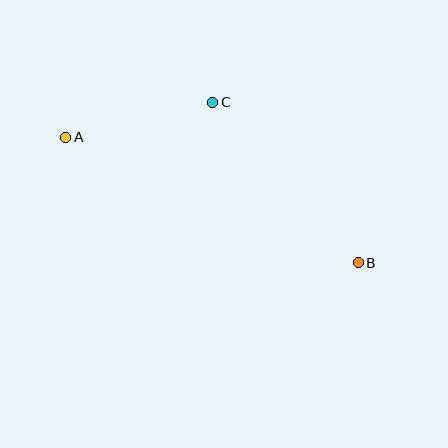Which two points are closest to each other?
Points A and C are closest to each other.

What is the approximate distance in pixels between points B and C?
The distance between B and C is approximately 216 pixels.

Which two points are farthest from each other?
Points A and B are farthest from each other.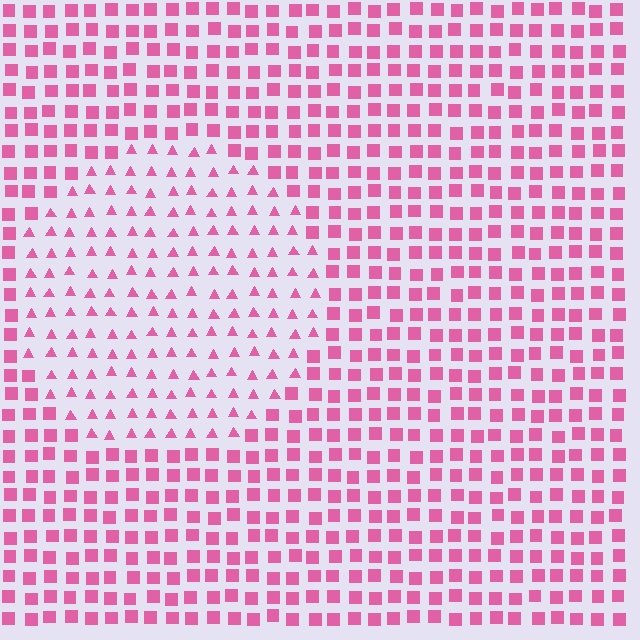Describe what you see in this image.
The image is filled with small pink elements arranged in a uniform grid. A circle-shaped region contains triangles, while the surrounding area contains squares. The boundary is defined purely by the change in element shape.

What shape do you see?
I see a circle.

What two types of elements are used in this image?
The image uses triangles inside the circle region and squares outside it.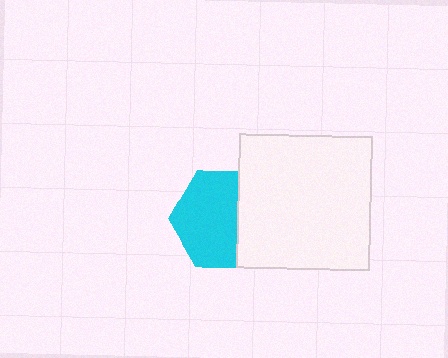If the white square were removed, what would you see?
You would see the complete cyan hexagon.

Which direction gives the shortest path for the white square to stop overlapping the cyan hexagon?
Moving right gives the shortest separation.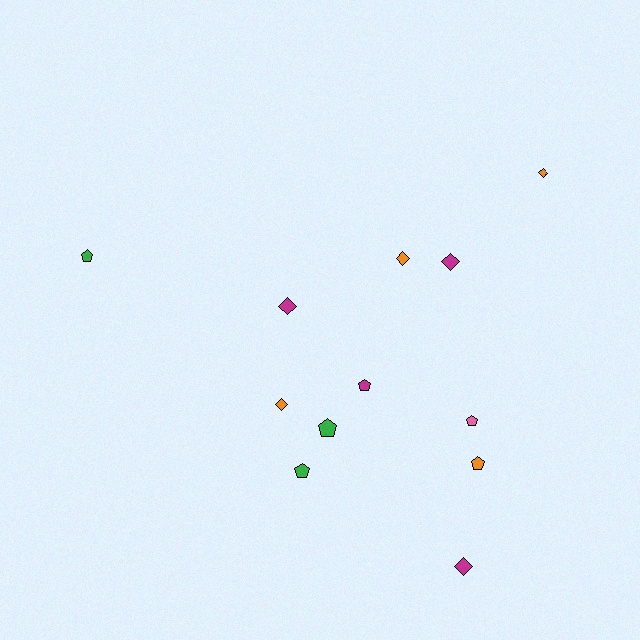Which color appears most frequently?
Orange, with 4 objects.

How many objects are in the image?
There are 12 objects.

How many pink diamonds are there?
There are no pink diamonds.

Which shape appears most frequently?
Diamond, with 6 objects.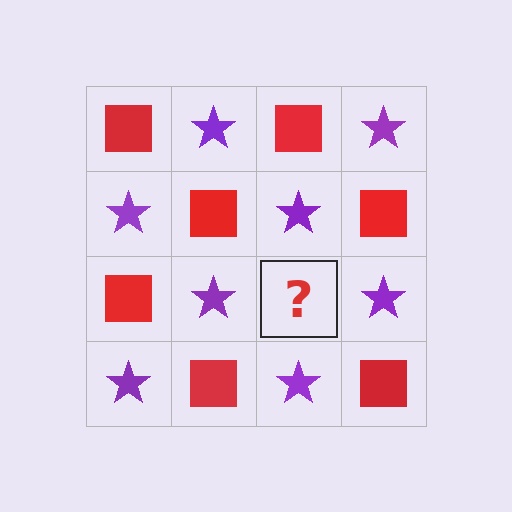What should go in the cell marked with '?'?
The missing cell should contain a red square.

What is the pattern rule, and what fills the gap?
The rule is that it alternates red square and purple star in a checkerboard pattern. The gap should be filled with a red square.